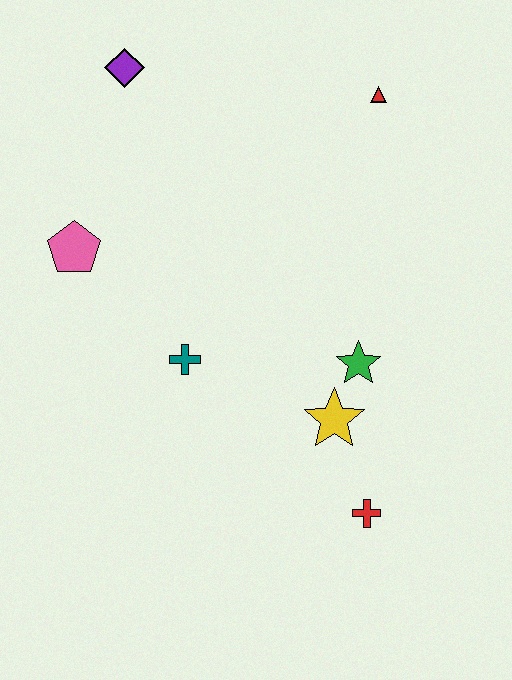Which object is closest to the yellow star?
The green star is closest to the yellow star.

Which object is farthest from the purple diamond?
The red cross is farthest from the purple diamond.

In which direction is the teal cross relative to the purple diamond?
The teal cross is below the purple diamond.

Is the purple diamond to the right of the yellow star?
No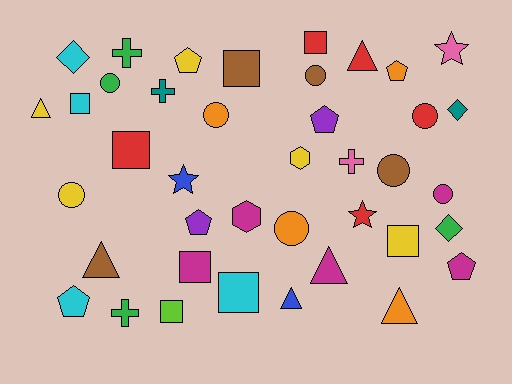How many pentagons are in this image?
There are 6 pentagons.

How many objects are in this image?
There are 40 objects.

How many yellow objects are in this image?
There are 5 yellow objects.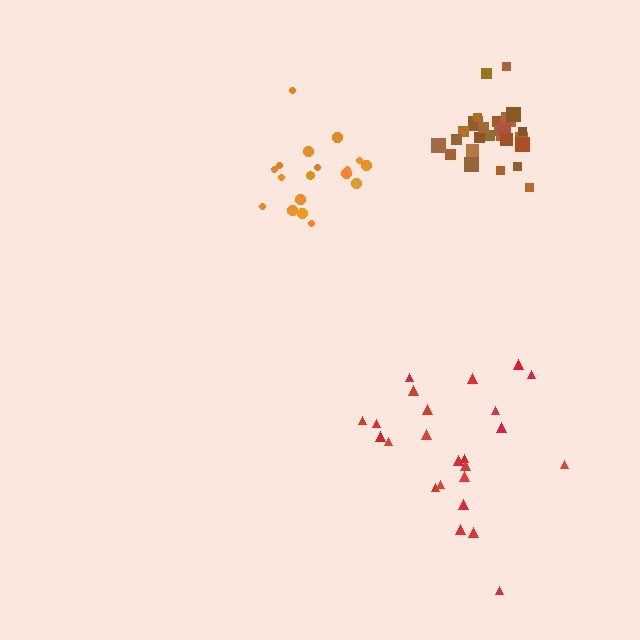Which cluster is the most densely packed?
Brown.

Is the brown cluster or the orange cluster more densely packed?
Brown.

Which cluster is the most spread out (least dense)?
Red.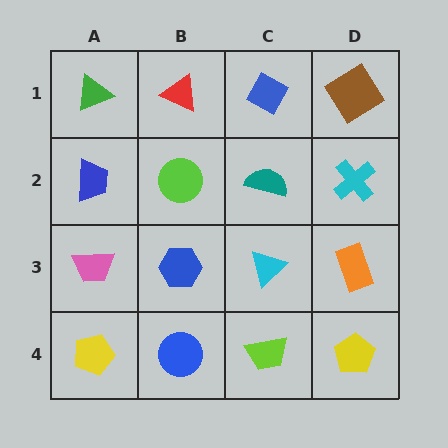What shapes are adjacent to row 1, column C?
A teal semicircle (row 2, column C), a red triangle (row 1, column B), a brown diamond (row 1, column D).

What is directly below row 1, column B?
A lime circle.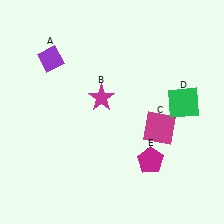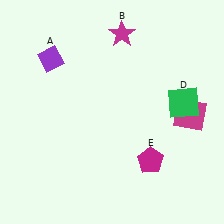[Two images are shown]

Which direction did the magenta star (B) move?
The magenta star (B) moved up.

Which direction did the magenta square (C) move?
The magenta square (C) moved right.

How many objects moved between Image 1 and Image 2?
2 objects moved between the two images.